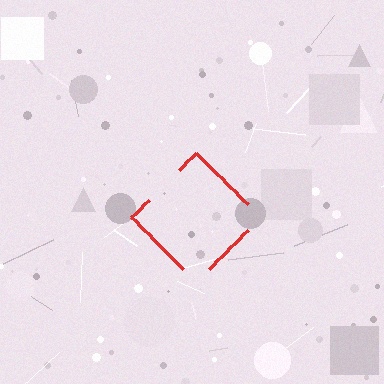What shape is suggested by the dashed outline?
The dashed outline suggests a diamond.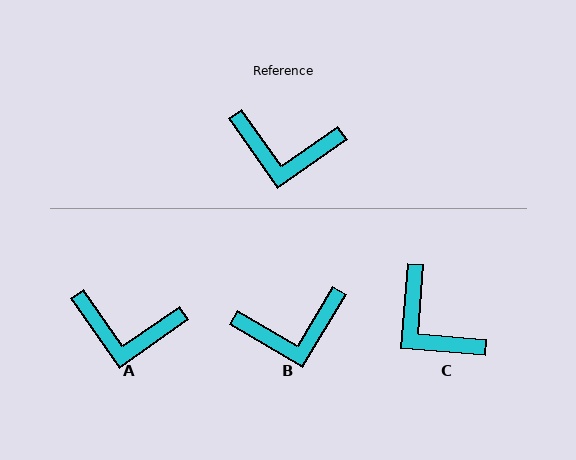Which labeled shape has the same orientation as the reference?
A.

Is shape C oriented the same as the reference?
No, it is off by about 40 degrees.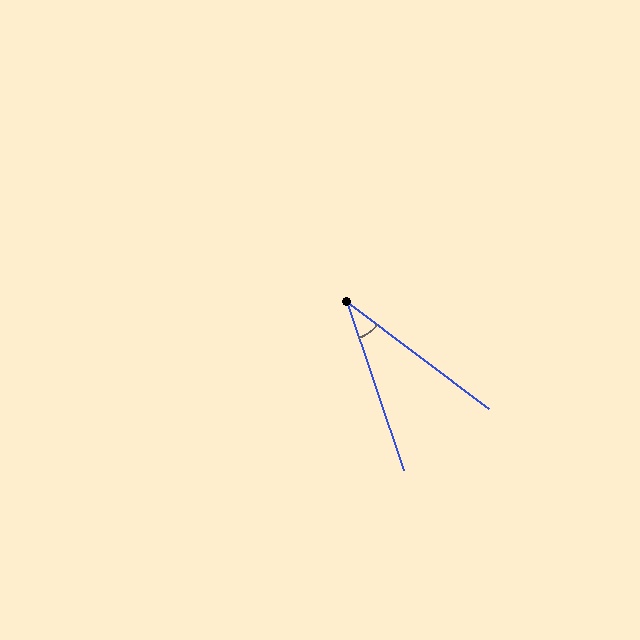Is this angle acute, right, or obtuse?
It is acute.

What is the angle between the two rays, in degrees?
Approximately 34 degrees.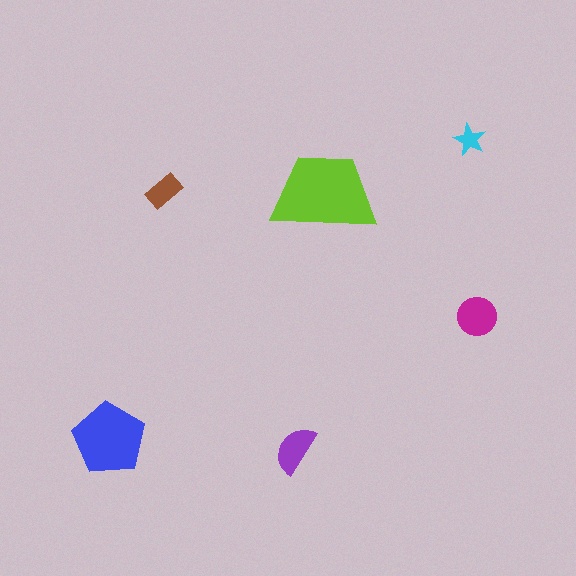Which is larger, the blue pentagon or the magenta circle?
The blue pentagon.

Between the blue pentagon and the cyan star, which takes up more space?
The blue pentagon.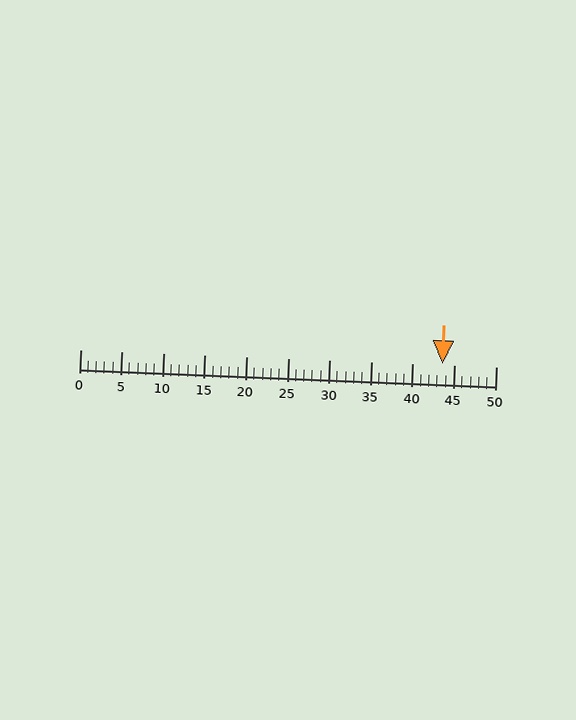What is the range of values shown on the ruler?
The ruler shows values from 0 to 50.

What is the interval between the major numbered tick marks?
The major tick marks are spaced 5 units apart.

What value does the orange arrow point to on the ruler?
The orange arrow points to approximately 44.